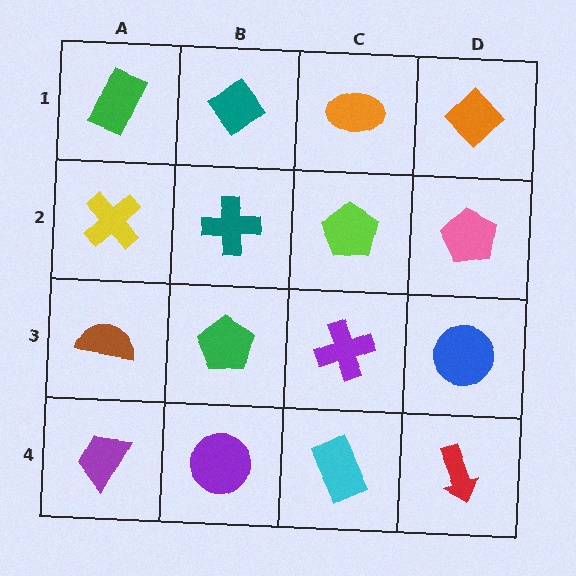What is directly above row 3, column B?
A teal cross.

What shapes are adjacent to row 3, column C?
A lime pentagon (row 2, column C), a cyan rectangle (row 4, column C), a green pentagon (row 3, column B), a blue circle (row 3, column D).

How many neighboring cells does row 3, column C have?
4.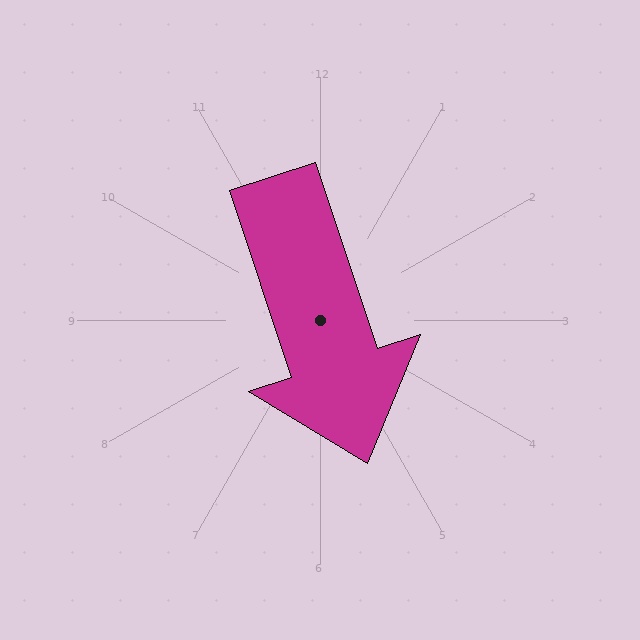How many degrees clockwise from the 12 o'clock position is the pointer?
Approximately 162 degrees.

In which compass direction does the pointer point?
South.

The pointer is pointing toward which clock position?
Roughly 5 o'clock.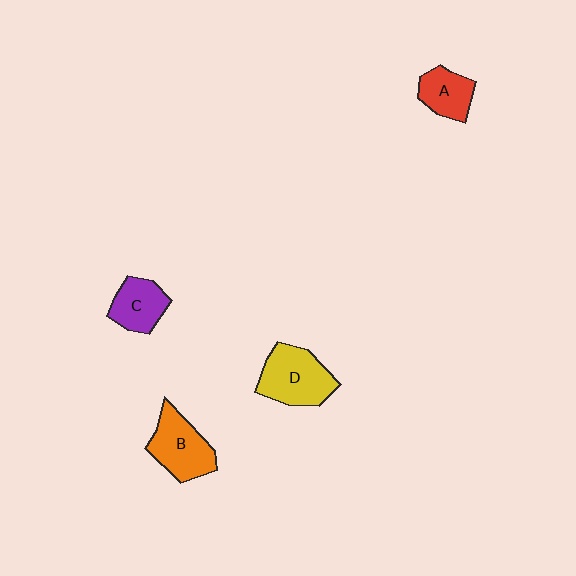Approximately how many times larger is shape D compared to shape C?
Approximately 1.5 times.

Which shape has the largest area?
Shape D (yellow).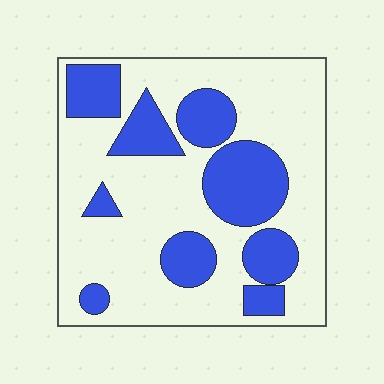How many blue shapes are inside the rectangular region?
9.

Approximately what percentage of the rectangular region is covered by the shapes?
Approximately 30%.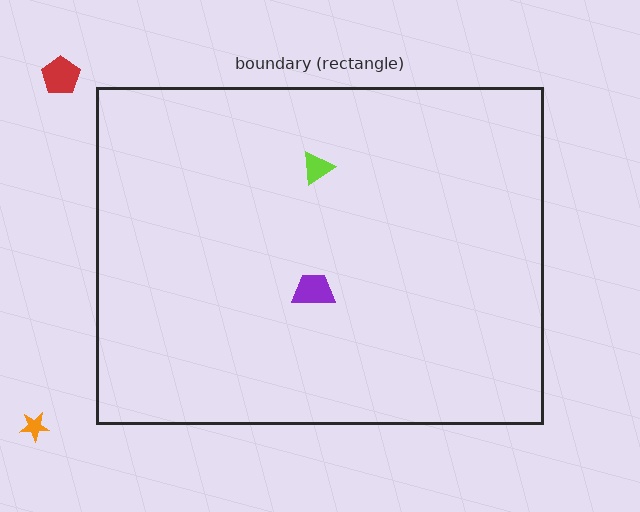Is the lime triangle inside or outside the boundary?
Inside.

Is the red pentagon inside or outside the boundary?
Outside.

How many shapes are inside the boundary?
2 inside, 2 outside.